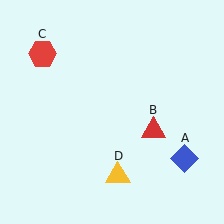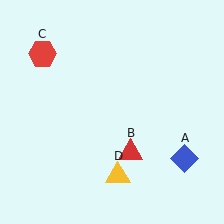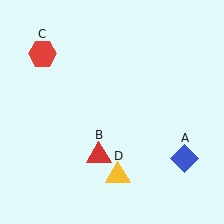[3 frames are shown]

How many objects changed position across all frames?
1 object changed position: red triangle (object B).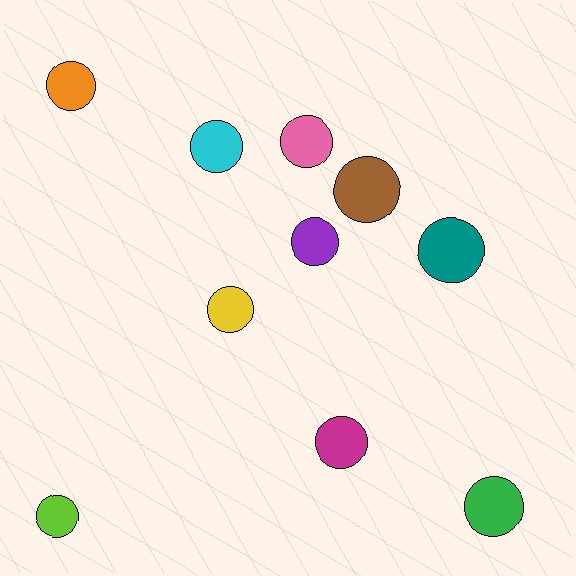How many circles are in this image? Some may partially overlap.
There are 10 circles.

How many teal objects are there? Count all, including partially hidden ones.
There is 1 teal object.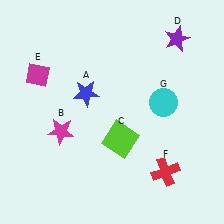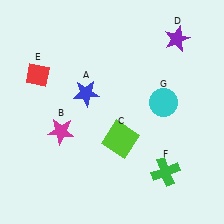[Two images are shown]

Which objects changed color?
E changed from magenta to red. F changed from red to green.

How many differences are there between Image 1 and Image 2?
There are 2 differences between the two images.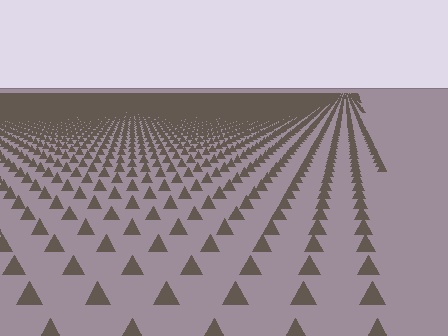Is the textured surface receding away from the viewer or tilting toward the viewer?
The surface is receding away from the viewer. Texture elements get smaller and denser toward the top.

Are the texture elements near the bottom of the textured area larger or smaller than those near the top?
Larger. Near the bottom, elements are closer to the viewer and appear at a bigger on-screen size.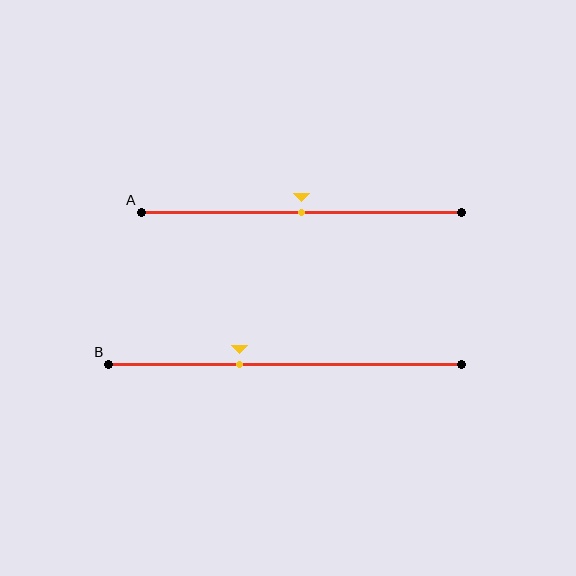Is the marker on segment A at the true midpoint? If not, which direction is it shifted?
Yes, the marker on segment A is at the true midpoint.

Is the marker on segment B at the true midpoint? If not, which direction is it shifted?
No, the marker on segment B is shifted to the left by about 13% of the segment length.